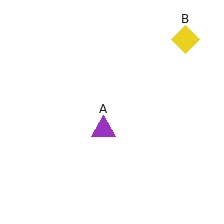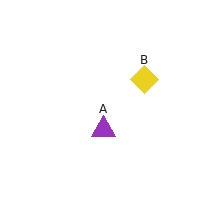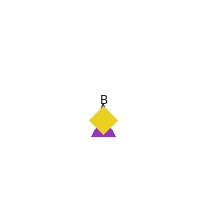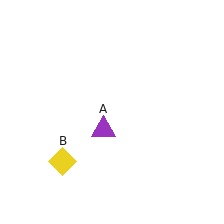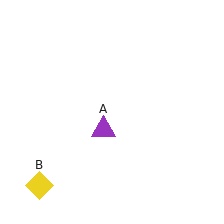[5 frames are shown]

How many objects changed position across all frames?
1 object changed position: yellow diamond (object B).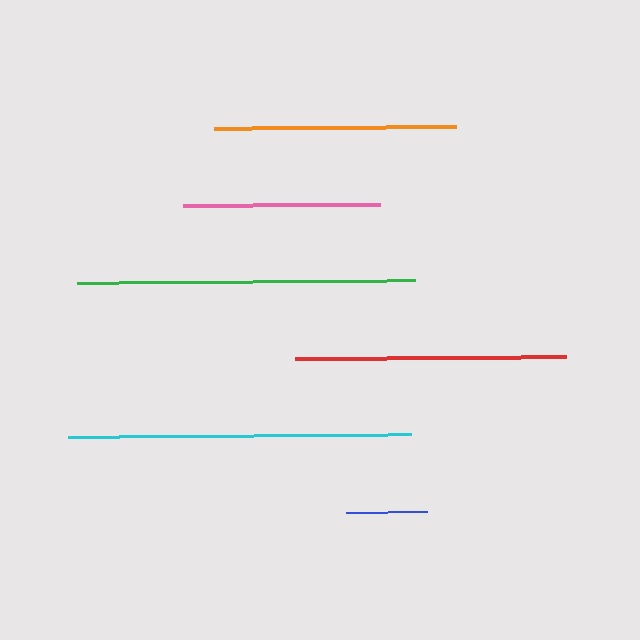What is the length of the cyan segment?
The cyan segment is approximately 342 pixels long.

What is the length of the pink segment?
The pink segment is approximately 197 pixels long.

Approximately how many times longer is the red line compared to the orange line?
The red line is approximately 1.1 times the length of the orange line.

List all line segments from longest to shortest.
From longest to shortest: cyan, green, red, orange, pink, blue.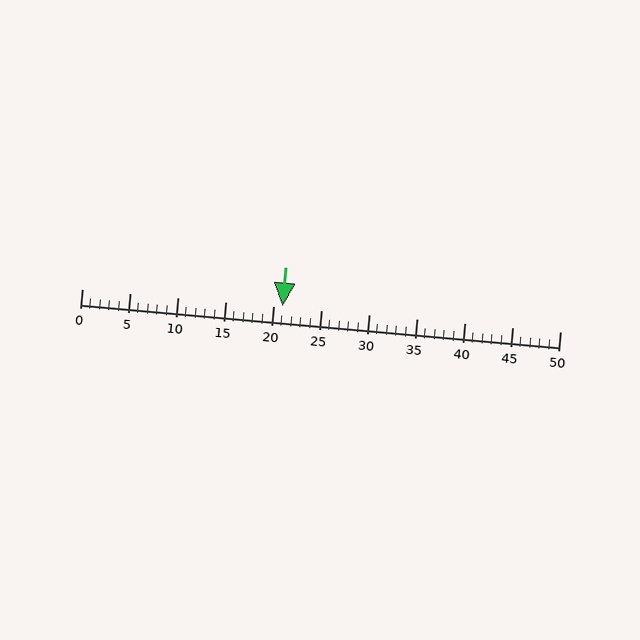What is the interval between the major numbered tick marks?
The major tick marks are spaced 5 units apart.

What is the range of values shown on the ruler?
The ruler shows values from 0 to 50.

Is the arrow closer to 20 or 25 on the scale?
The arrow is closer to 20.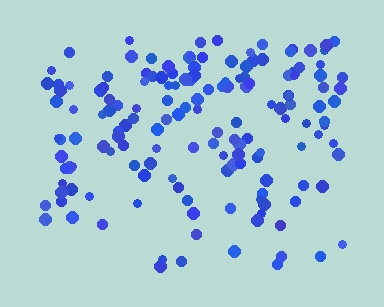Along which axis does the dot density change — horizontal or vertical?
Vertical.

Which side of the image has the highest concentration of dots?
The top.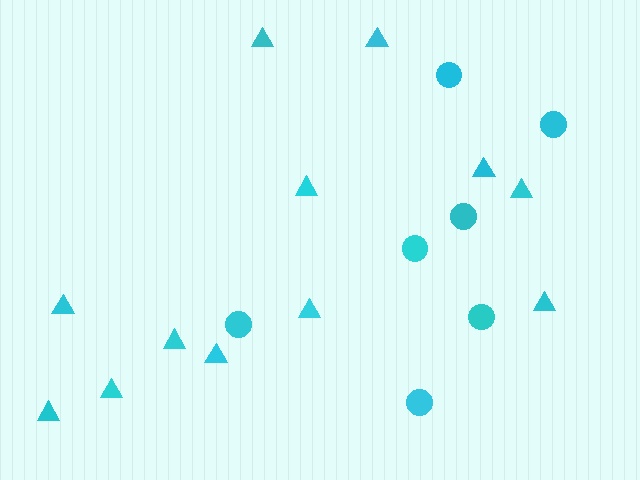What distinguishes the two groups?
There are 2 groups: one group of circles (7) and one group of triangles (12).